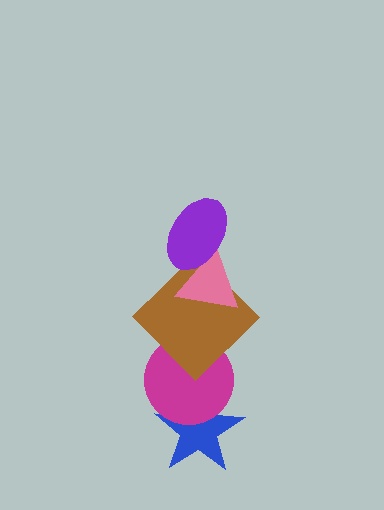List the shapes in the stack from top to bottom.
From top to bottom: the purple ellipse, the pink triangle, the brown diamond, the magenta circle, the blue star.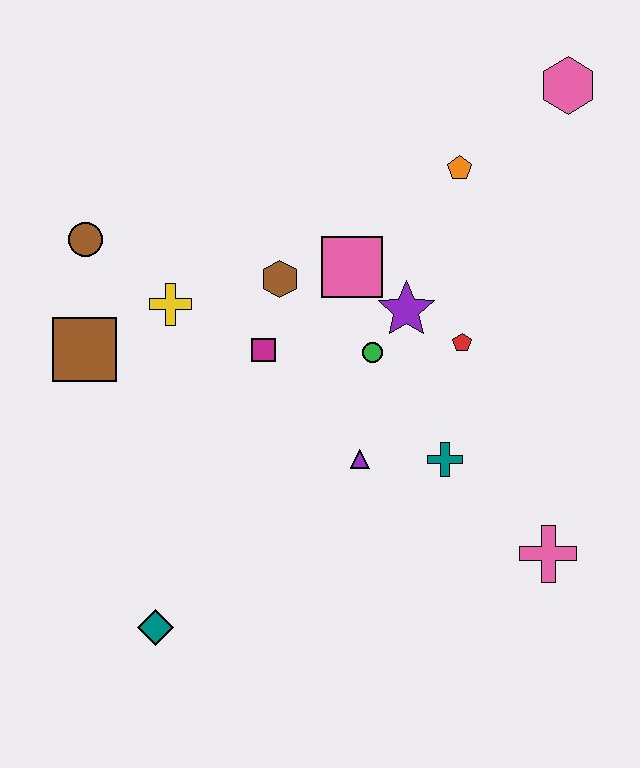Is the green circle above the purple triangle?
Yes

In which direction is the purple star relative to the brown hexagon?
The purple star is to the right of the brown hexagon.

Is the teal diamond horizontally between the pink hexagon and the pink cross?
No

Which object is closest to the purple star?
The green circle is closest to the purple star.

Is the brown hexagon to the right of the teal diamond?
Yes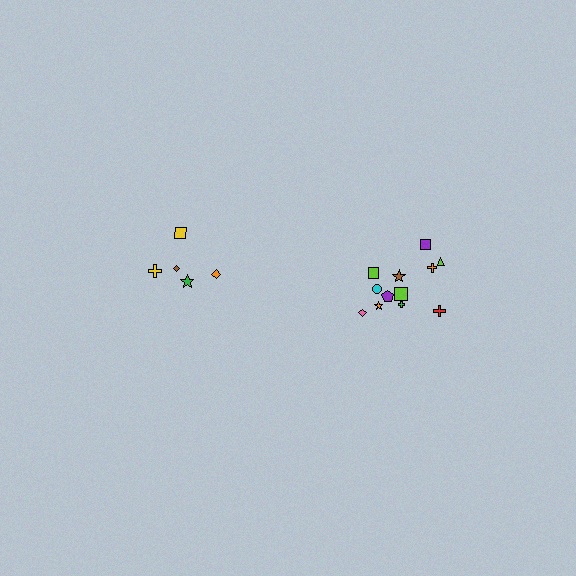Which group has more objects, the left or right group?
The right group.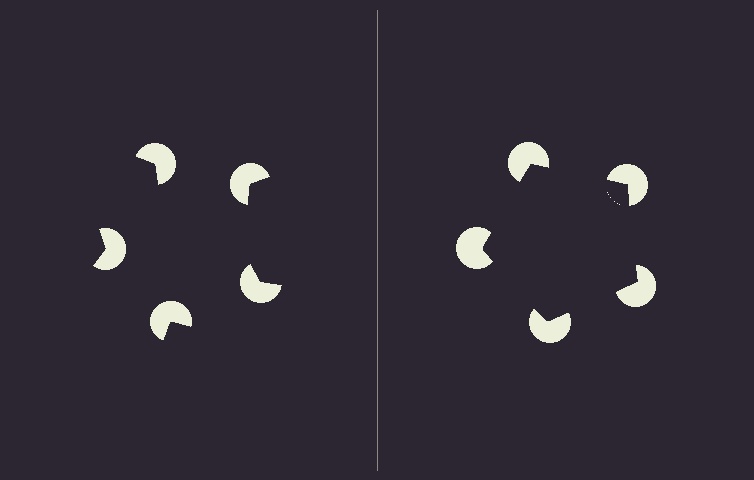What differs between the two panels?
The pac-man discs are positioned identically on both sides; only the wedge orientations differ. On the right they align to a pentagon; on the left they are misaligned.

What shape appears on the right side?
An illusory pentagon.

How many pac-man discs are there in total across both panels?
10 — 5 on each side.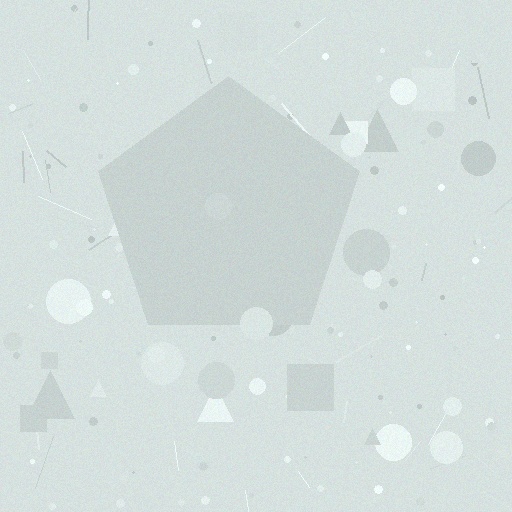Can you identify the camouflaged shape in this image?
The camouflaged shape is a pentagon.